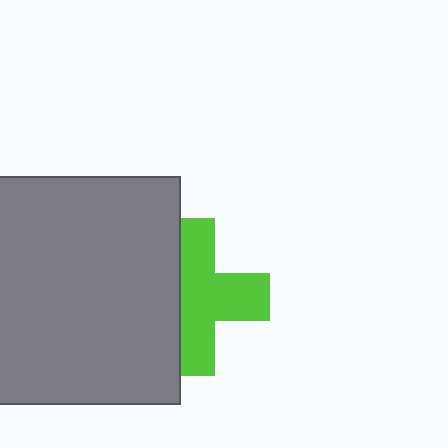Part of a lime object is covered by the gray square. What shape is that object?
It is a cross.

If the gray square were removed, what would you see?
You would see the complete lime cross.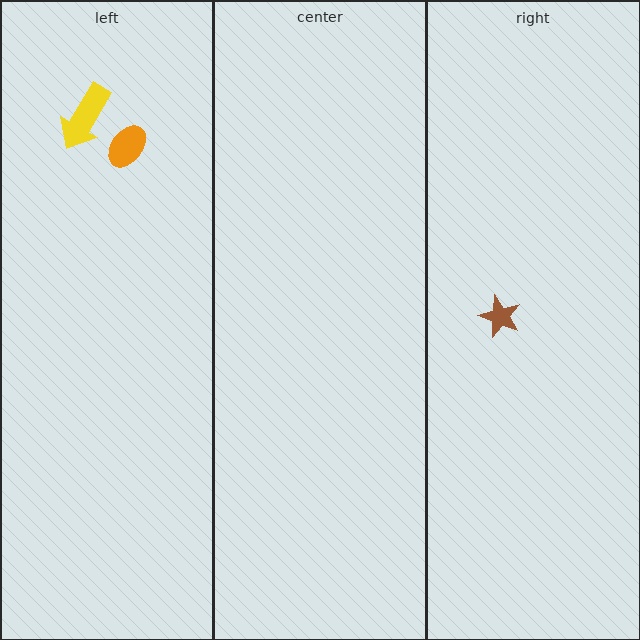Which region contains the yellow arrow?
The left region.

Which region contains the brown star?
The right region.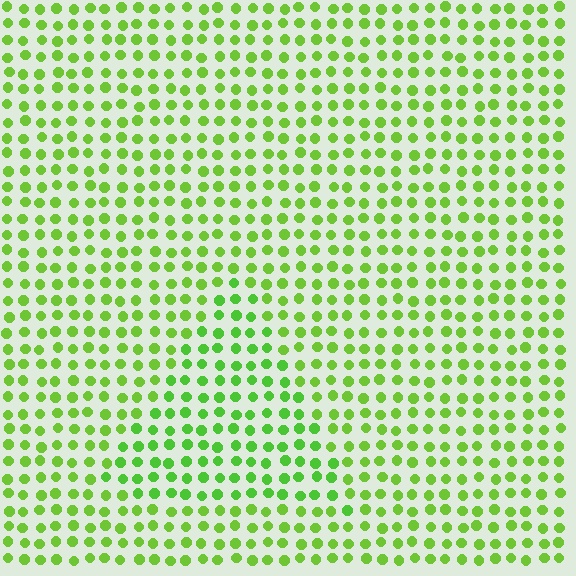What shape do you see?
I see a triangle.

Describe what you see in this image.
The image is filled with small lime elements in a uniform arrangement. A triangle-shaped region is visible where the elements are tinted to a slightly different hue, forming a subtle color boundary.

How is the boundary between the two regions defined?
The boundary is defined purely by a slight shift in hue (about 15 degrees). Spacing, size, and orientation are identical on both sides.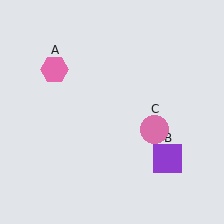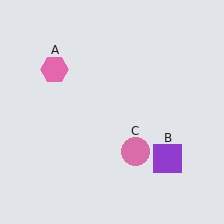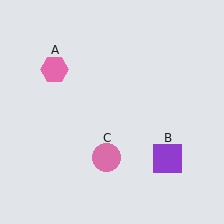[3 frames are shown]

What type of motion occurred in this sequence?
The pink circle (object C) rotated clockwise around the center of the scene.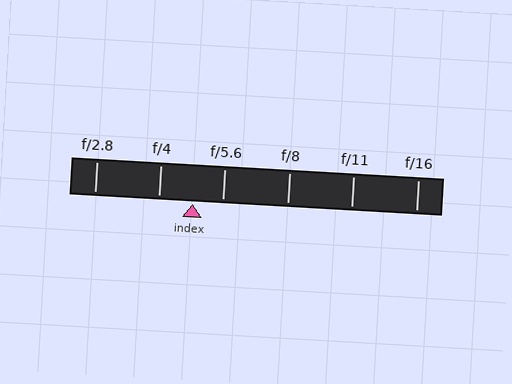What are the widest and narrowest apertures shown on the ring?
The widest aperture shown is f/2.8 and the narrowest is f/16.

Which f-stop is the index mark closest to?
The index mark is closest to f/5.6.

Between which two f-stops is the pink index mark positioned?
The index mark is between f/4 and f/5.6.